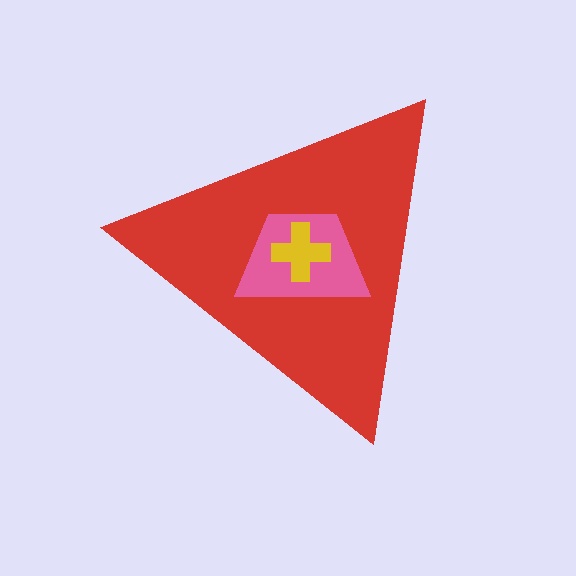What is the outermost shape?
The red triangle.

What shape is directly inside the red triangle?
The pink trapezoid.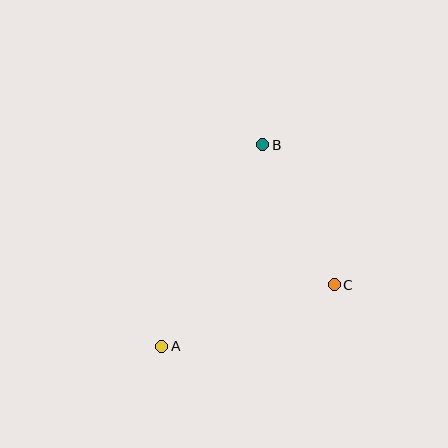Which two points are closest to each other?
Points B and C are closest to each other.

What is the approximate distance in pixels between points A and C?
The distance between A and C is approximately 183 pixels.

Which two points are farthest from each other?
Points A and B are farthest from each other.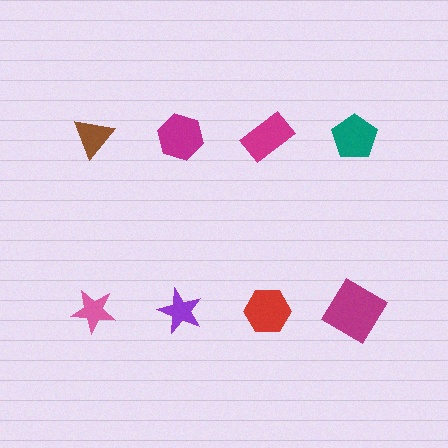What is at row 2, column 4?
A magenta diamond.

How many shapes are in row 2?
4 shapes.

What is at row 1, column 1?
A brown triangle.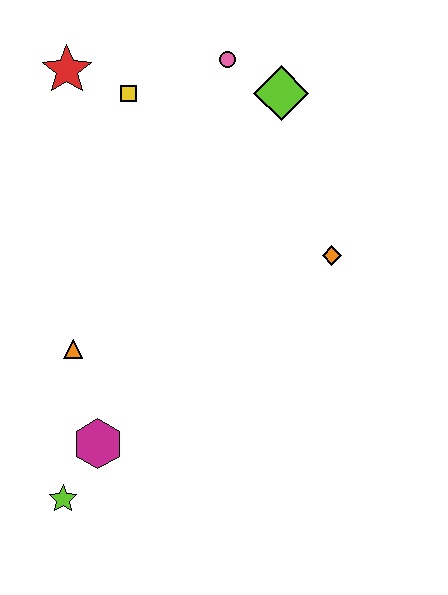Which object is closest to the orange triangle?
The magenta hexagon is closest to the orange triangle.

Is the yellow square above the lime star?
Yes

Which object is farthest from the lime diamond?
The lime star is farthest from the lime diamond.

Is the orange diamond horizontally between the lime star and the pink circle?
No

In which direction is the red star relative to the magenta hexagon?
The red star is above the magenta hexagon.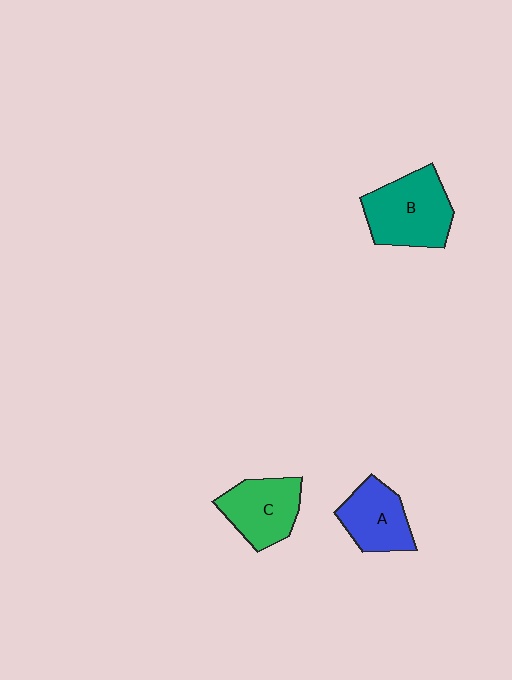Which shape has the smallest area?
Shape A (blue).